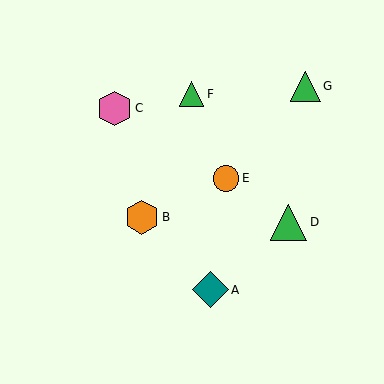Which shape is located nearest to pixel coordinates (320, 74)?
The green triangle (labeled G) at (305, 86) is nearest to that location.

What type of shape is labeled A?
Shape A is a teal diamond.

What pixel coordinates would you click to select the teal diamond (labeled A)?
Click at (210, 290) to select the teal diamond A.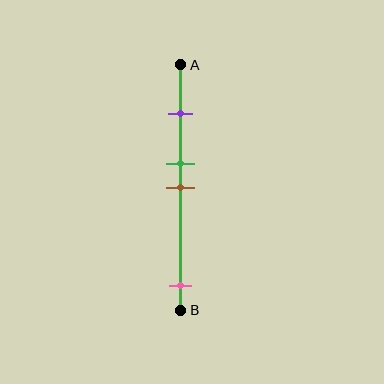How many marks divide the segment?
There are 4 marks dividing the segment.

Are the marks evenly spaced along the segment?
No, the marks are not evenly spaced.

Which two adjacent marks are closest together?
The green and brown marks are the closest adjacent pair.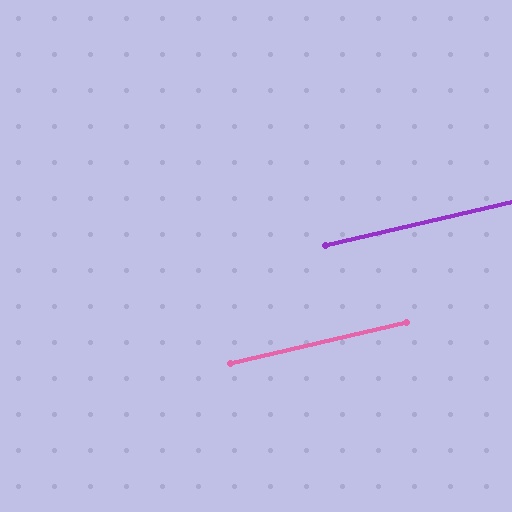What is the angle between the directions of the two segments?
Approximately 0 degrees.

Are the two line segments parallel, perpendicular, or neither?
Parallel — their directions differ by only 0.1°.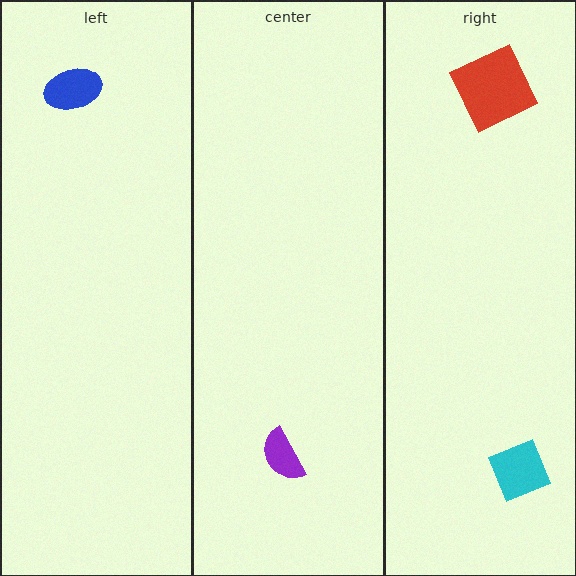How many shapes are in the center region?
1.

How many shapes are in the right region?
2.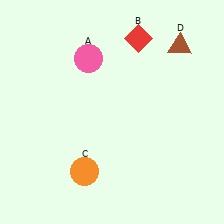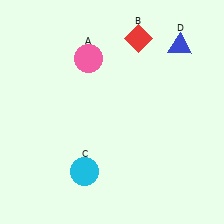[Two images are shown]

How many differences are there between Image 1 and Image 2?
There are 2 differences between the two images.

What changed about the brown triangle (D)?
In Image 1, D is brown. In Image 2, it changed to blue.